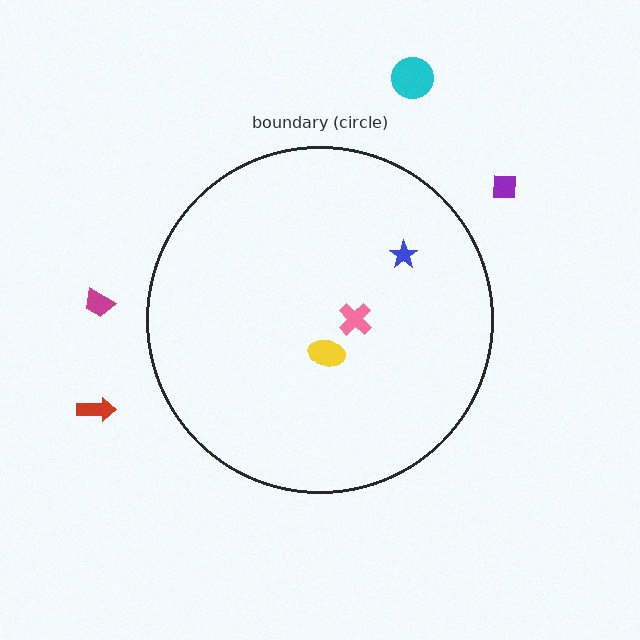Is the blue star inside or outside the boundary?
Inside.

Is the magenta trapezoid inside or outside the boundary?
Outside.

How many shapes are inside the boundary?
3 inside, 4 outside.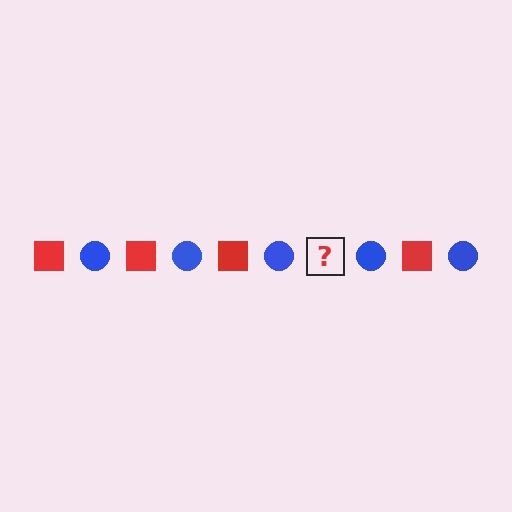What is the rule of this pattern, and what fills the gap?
The rule is that the pattern alternates between red square and blue circle. The gap should be filled with a red square.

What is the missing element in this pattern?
The missing element is a red square.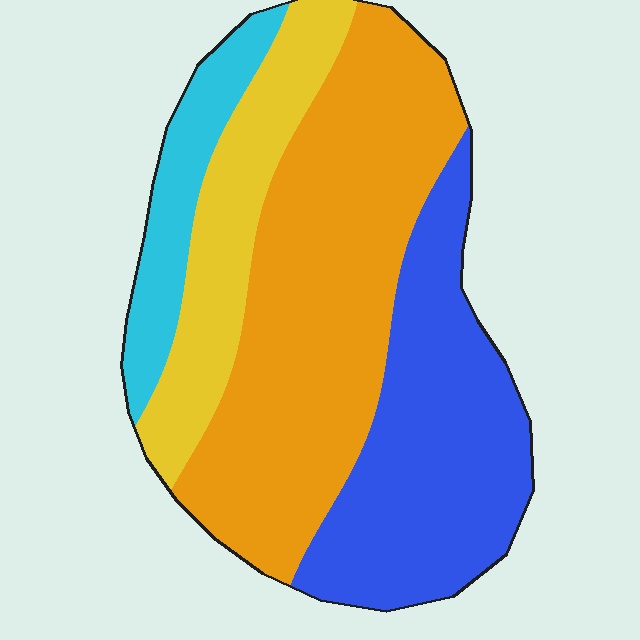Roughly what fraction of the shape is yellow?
Yellow covers 17% of the shape.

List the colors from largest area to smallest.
From largest to smallest: orange, blue, yellow, cyan.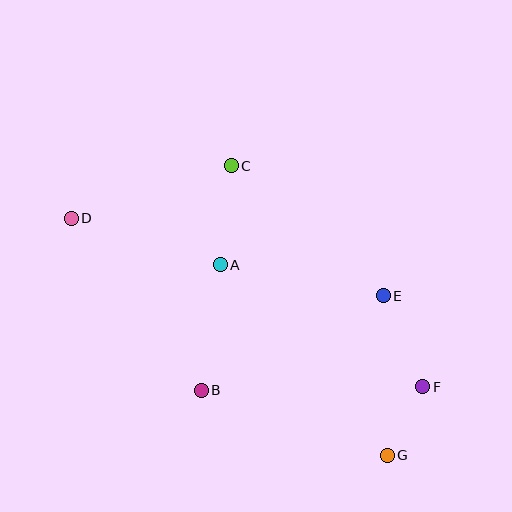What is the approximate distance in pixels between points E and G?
The distance between E and G is approximately 160 pixels.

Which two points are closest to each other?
Points F and G are closest to each other.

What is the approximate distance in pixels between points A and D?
The distance between A and D is approximately 156 pixels.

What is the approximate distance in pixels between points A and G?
The distance between A and G is approximately 253 pixels.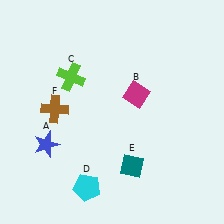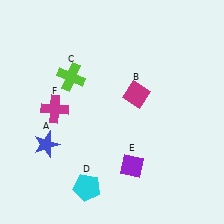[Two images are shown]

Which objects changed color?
E changed from teal to purple. F changed from brown to magenta.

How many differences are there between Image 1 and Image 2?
There are 2 differences between the two images.